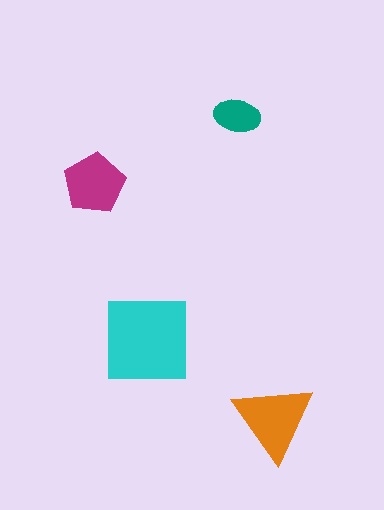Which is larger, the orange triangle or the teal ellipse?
The orange triangle.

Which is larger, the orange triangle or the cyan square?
The cyan square.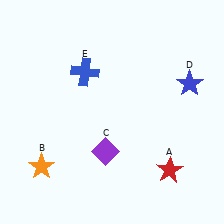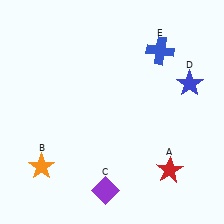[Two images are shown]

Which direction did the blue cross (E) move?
The blue cross (E) moved right.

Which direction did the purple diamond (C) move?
The purple diamond (C) moved down.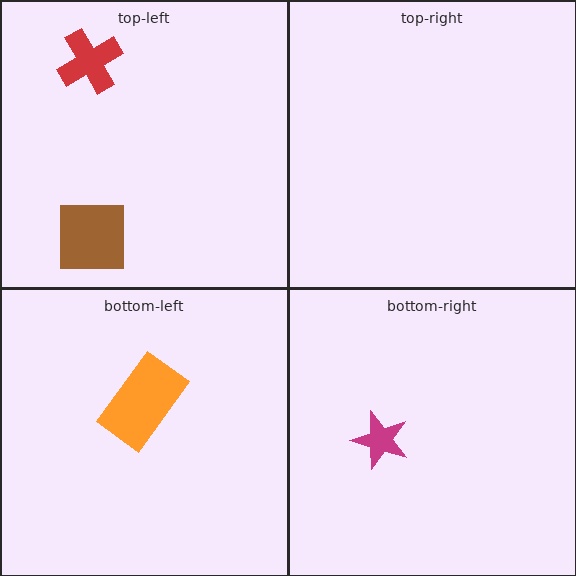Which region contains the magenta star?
The bottom-right region.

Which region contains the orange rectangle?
The bottom-left region.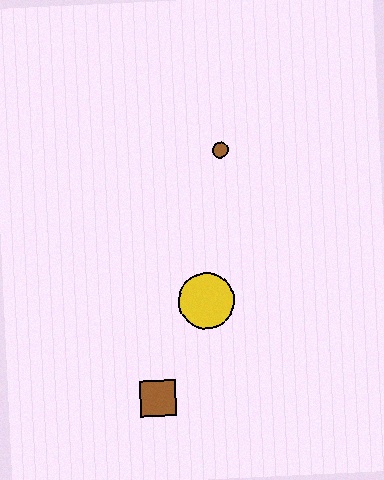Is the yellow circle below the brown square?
No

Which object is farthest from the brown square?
The brown circle is farthest from the brown square.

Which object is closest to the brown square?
The yellow circle is closest to the brown square.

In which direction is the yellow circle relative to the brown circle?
The yellow circle is below the brown circle.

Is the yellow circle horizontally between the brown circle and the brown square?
Yes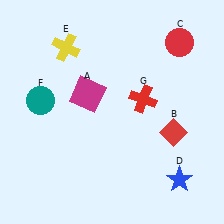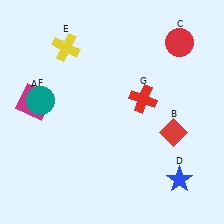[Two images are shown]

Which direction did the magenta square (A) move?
The magenta square (A) moved left.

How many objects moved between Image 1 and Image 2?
1 object moved between the two images.